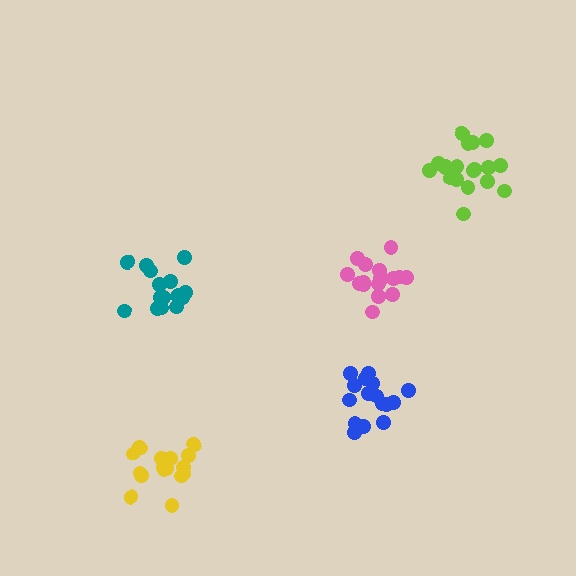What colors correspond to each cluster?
The clusters are colored: pink, blue, teal, lime, yellow.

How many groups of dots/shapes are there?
There are 5 groups.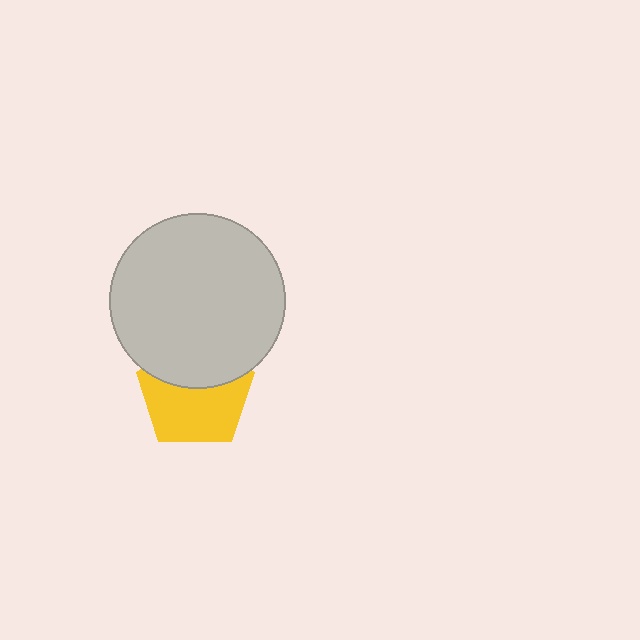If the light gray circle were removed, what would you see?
You would see the complete yellow pentagon.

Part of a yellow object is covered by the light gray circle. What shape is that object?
It is a pentagon.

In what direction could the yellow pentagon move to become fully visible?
The yellow pentagon could move down. That would shift it out from behind the light gray circle entirely.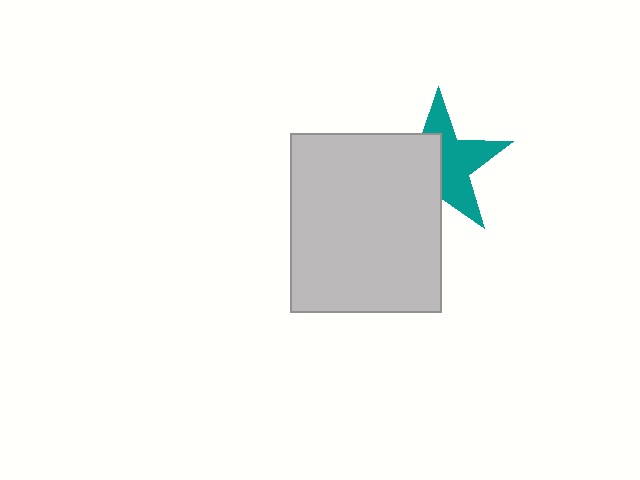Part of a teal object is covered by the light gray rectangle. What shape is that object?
It is a star.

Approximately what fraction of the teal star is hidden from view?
Roughly 47% of the teal star is hidden behind the light gray rectangle.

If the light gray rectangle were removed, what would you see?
You would see the complete teal star.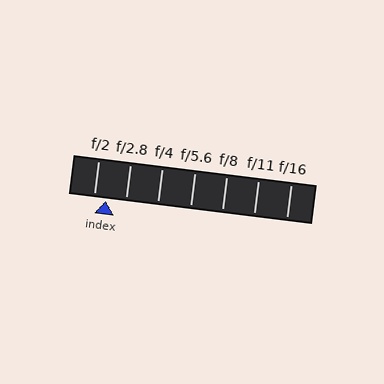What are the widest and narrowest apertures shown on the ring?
The widest aperture shown is f/2 and the narrowest is f/16.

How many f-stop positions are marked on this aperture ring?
There are 7 f-stop positions marked.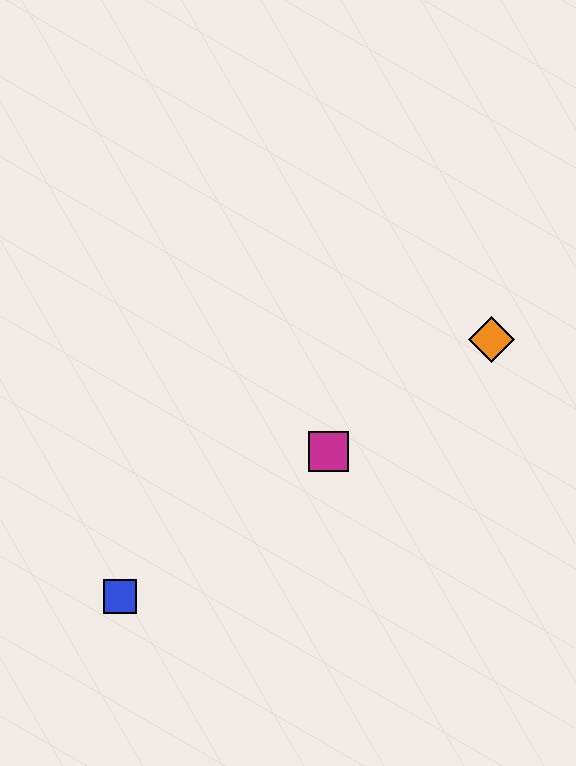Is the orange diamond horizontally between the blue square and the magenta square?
No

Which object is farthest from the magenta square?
The blue square is farthest from the magenta square.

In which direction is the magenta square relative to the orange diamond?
The magenta square is to the left of the orange diamond.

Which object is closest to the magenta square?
The orange diamond is closest to the magenta square.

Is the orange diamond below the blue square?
No